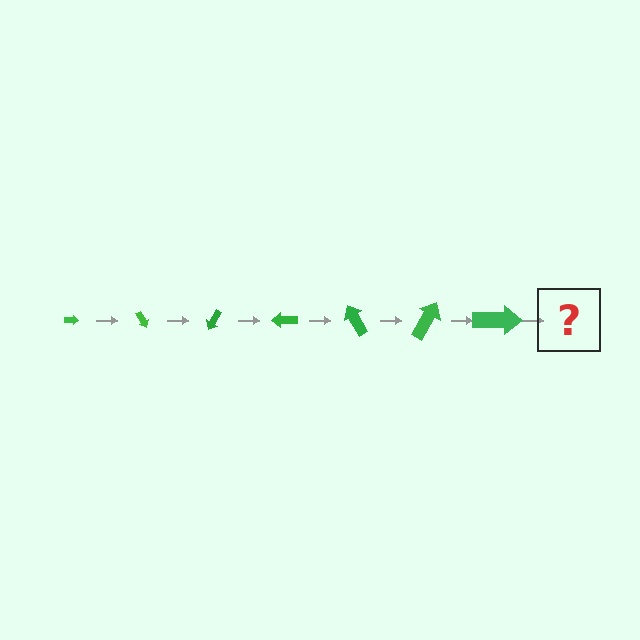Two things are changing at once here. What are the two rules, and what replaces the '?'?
The two rules are that the arrow grows larger each step and it rotates 60 degrees each step. The '?' should be an arrow, larger than the previous one and rotated 420 degrees from the start.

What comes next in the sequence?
The next element should be an arrow, larger than the previous one and rotated 420 degrees from the start.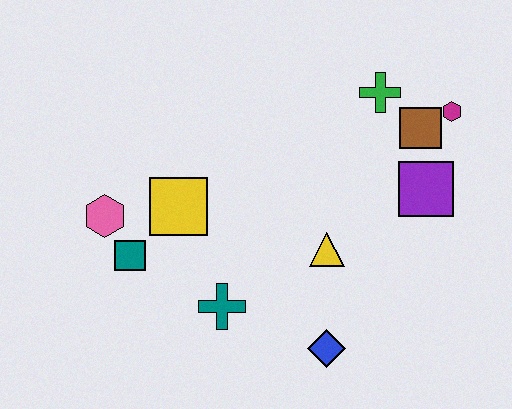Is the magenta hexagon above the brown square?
Yes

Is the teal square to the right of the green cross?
No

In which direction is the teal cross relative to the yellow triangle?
The teal cross is to the left of the yellow triangle.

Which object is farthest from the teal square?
The magenta hexagon is farthest from the teal square.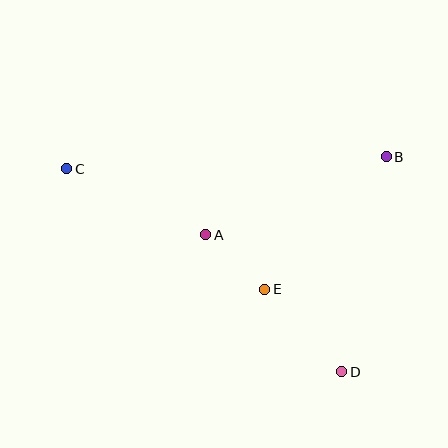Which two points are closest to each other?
Points A and E are closest to each other.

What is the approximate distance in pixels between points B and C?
The distance between B and C is approximately 320 pixels.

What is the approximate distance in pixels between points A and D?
The distance between A and D is approximately 193 pixels.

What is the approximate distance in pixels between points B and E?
The distance between B and E is approximately 180 pixels.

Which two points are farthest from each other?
Points C and D are farthest from each other.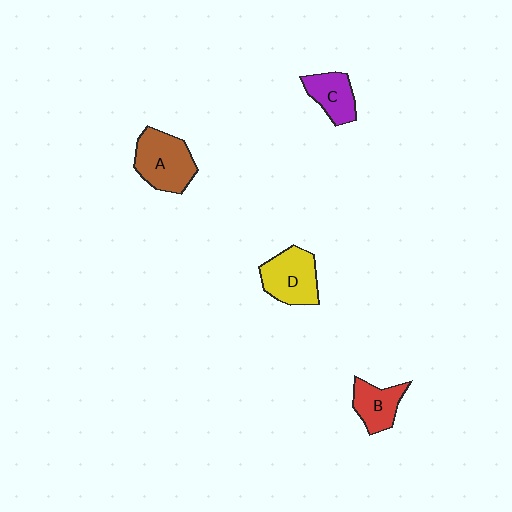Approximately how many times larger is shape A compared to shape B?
Approximately 1.5 times.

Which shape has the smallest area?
Shape C (purple).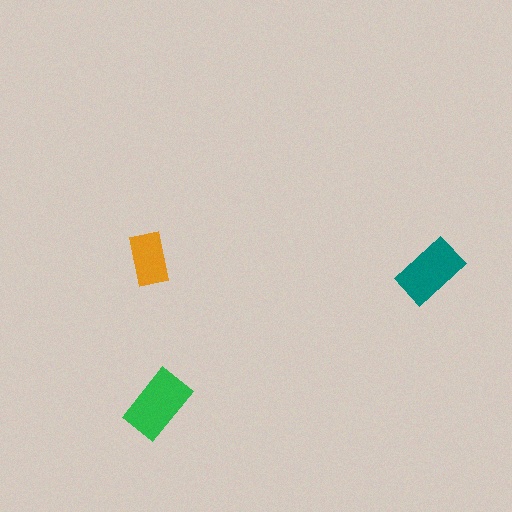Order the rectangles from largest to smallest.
the green one, the teal one, the orange one.